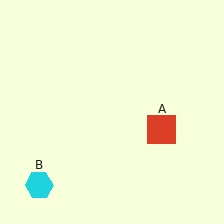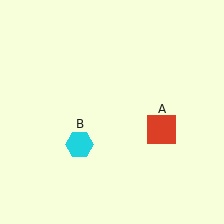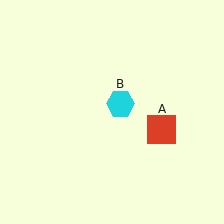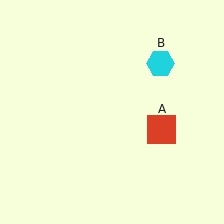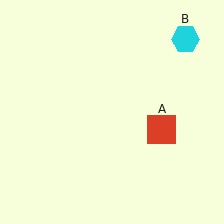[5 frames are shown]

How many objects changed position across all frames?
1 object changed position: cyan hexagon (object B).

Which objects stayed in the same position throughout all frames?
Red square (object A) remained stationary.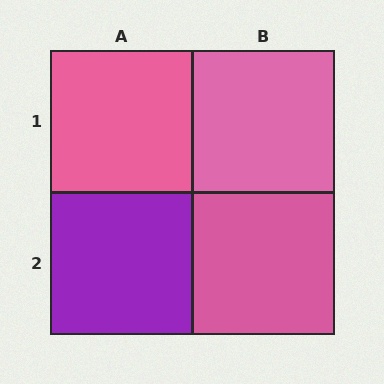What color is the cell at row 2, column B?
Pink.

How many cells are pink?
3 cells are pink.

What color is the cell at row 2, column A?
Purple.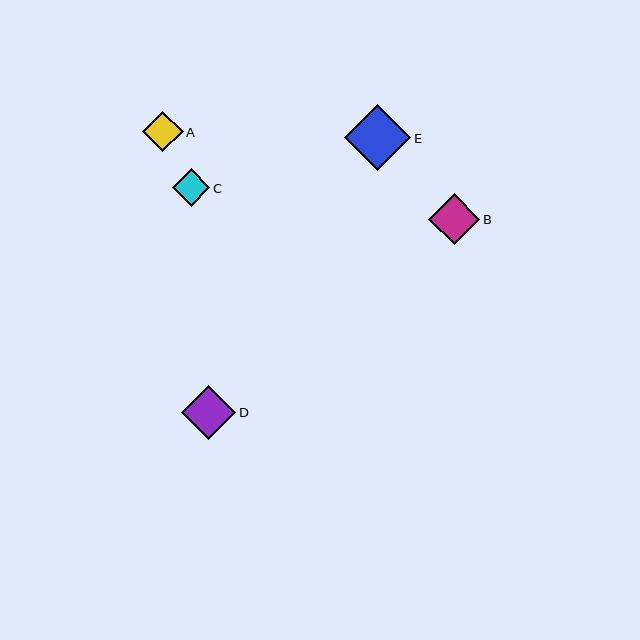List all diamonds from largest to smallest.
From largest to smallest: E, D, B, A, C.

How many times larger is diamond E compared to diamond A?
Diamond E is approximately 1.6 times the size of diamond A.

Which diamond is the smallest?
Diamond C is the smallest with a size of approximately 38 pixels.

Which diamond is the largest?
Diamond E is the largest with a size of approximately 66 pixels.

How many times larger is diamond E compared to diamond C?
Diamond E is approximately 1.7 times the size of diamond C.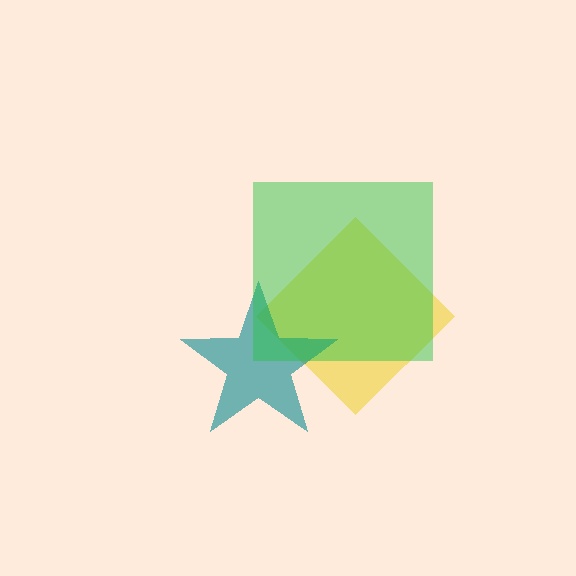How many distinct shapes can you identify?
There are 3 distinct shapes: a yellow diamond, a teal star, a green square.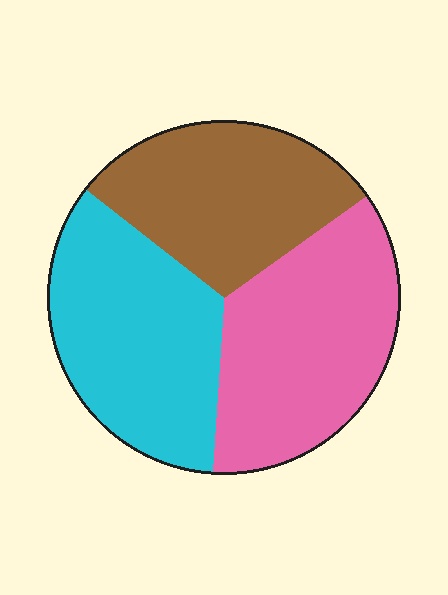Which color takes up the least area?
Brown, at roughly 30%.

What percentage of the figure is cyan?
Cyan covers about 35% of the figure.